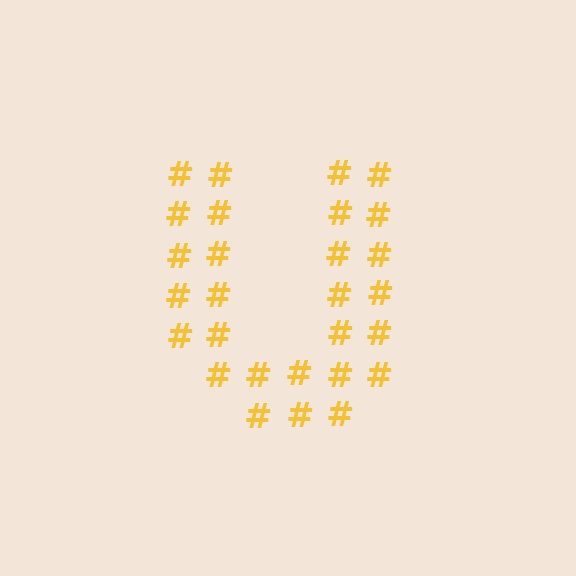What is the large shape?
The large shape is the letter U.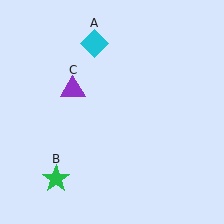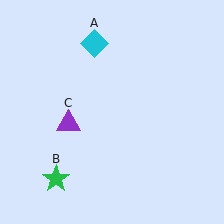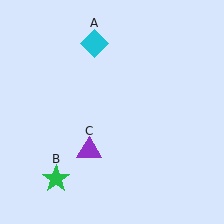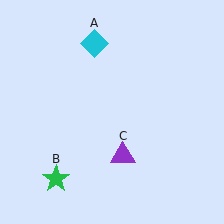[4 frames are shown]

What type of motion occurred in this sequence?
The purple triangle (object C) rotated counterclockwise around the center of the scene.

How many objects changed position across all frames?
1 object changed position: purple triangle (object C).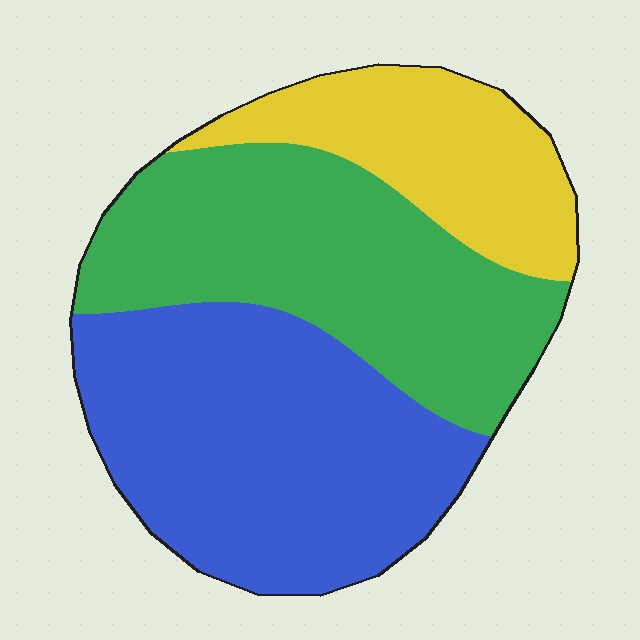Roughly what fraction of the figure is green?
Green takes up about three eighths (3/8) of the figure.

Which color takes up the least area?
Yellow, at roughly 20%.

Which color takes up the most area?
Blue, at roughly 40%.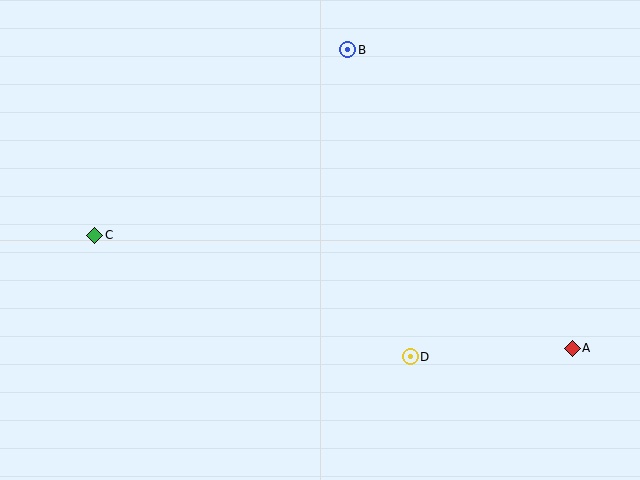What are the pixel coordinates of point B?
Point B is at (348, 50).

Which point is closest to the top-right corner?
Point B is closest to the top-right corner.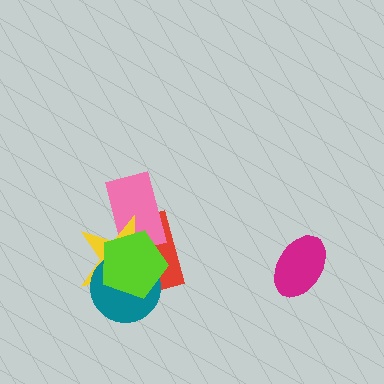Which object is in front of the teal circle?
The lime pentagon is in front of the teal circle.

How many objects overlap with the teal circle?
3 objects overlap with the teal circle.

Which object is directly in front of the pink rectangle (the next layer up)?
The yellow star is directly in front of the pink rectangle.